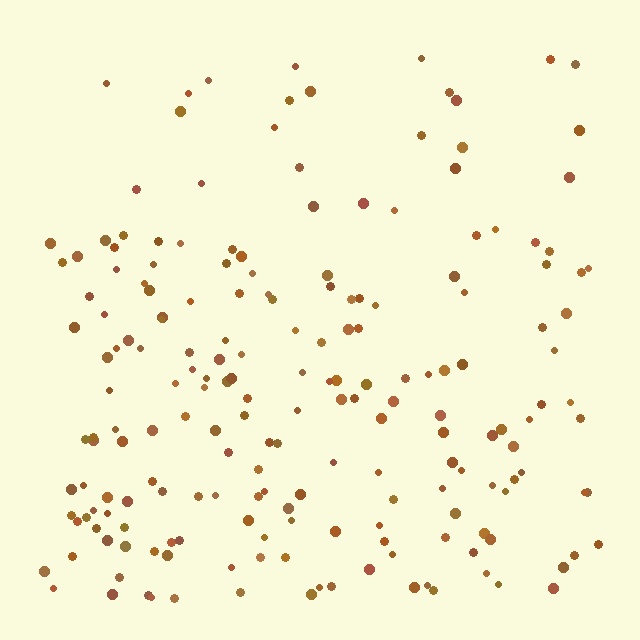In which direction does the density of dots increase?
From top to bottom, with the bottom side densest.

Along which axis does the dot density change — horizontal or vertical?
Vertical.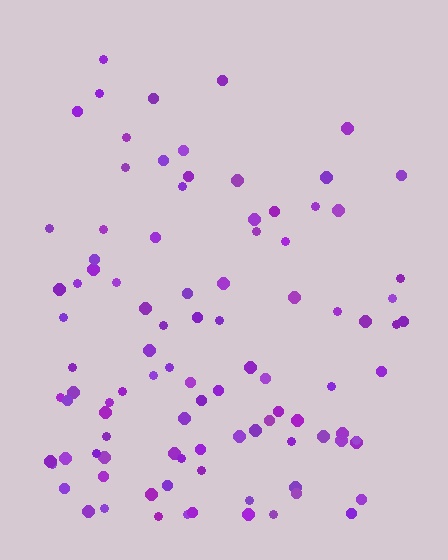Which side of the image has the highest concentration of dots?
The bottom.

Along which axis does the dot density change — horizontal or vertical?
Vertical.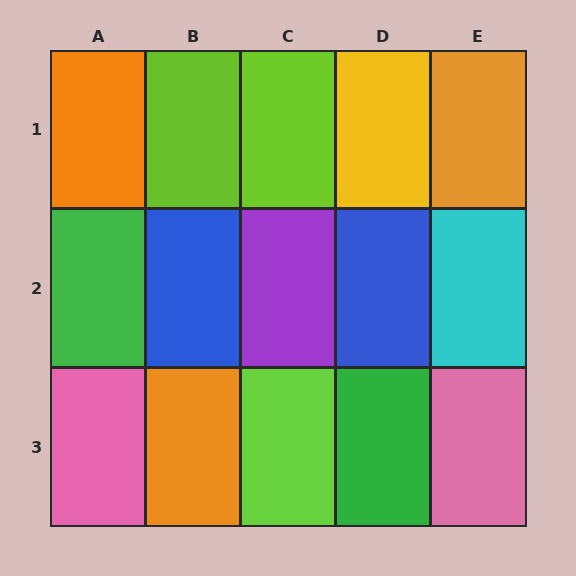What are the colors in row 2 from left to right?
Green, blue, purple, blue, cyan.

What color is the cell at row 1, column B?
Lime.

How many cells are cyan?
1 cell is cyan.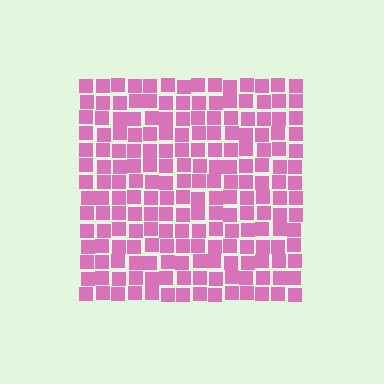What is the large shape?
The large shape is a square.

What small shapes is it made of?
It is made of small squares.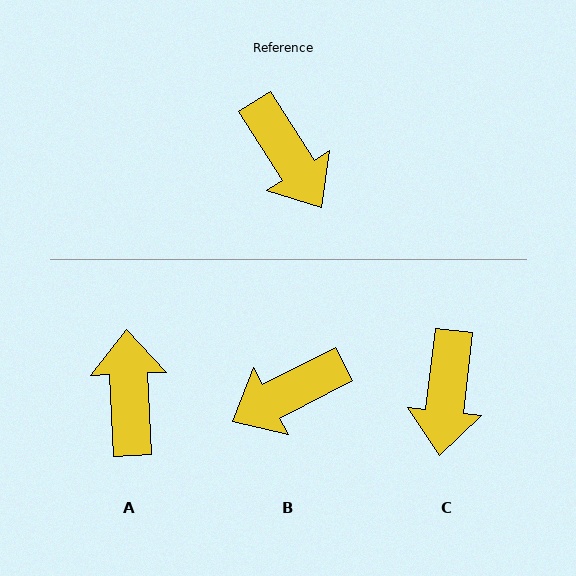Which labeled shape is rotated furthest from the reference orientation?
A, about 151 degrees away.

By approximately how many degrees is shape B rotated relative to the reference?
Approximately 95 degrees clockwise.